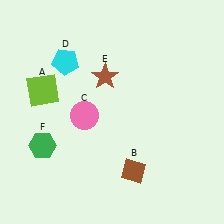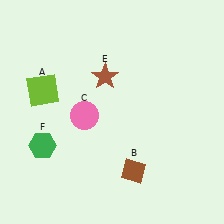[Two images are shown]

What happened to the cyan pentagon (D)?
The cyan pentagon (D) was removed in Image 2. It was in the top-left area of Image 1.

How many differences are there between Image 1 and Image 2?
There is 1 difference between the two images.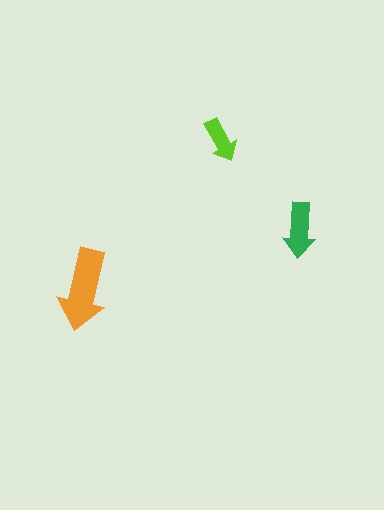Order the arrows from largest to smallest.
the orange one, the green one, the lime one.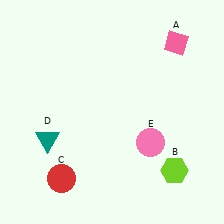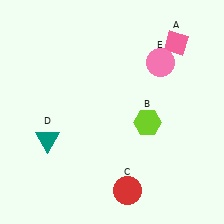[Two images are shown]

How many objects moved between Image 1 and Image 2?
3 objects moved between the two images.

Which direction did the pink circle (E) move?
The pink circle (E) moved up.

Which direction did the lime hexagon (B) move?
The lime hexagon (B) moved up.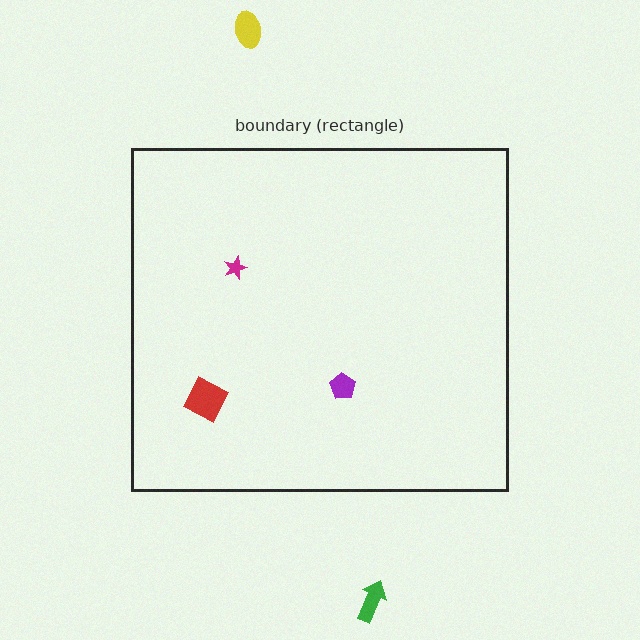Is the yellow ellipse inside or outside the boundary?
Outside.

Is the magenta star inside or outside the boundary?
Inside.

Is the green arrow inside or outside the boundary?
Outside.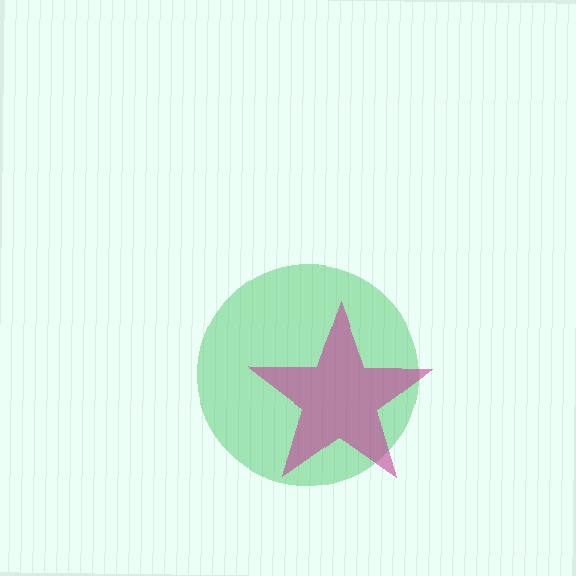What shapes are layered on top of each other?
The layered shapes are: a green circle, a magenta star.